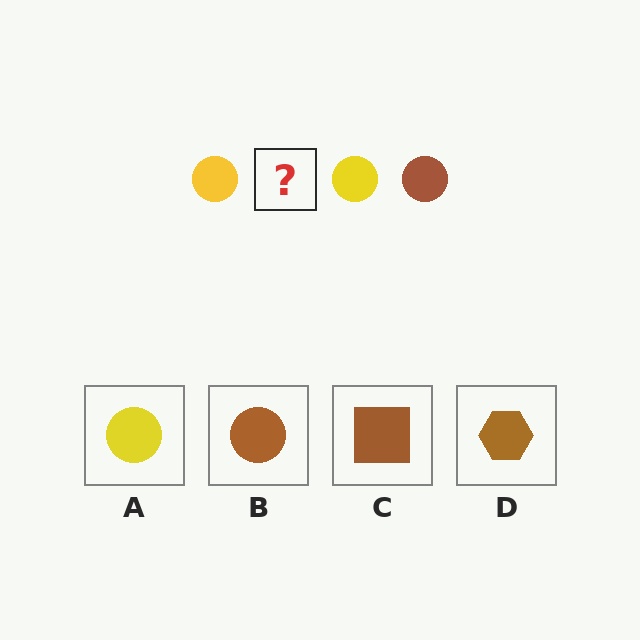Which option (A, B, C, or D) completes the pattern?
B.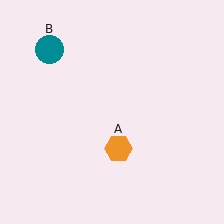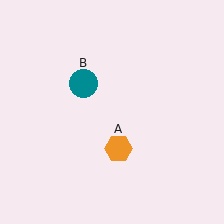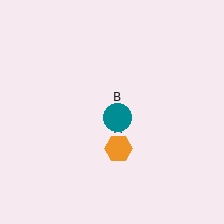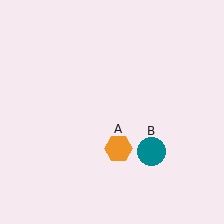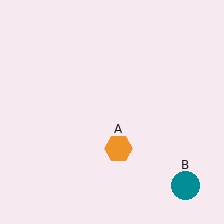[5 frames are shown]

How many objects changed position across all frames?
1 object changed position: teal circle (object B).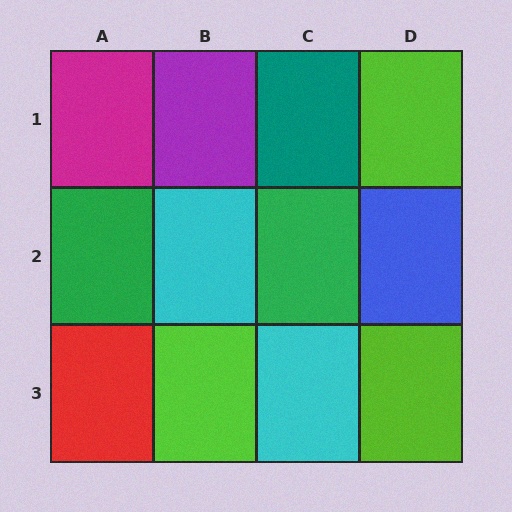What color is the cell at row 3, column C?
Cyan.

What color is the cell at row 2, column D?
Blue.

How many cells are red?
1 cell is red.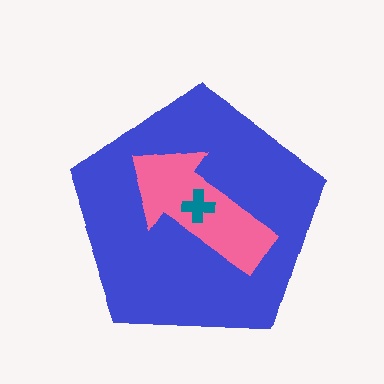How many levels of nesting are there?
3.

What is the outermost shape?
The blue pentagon.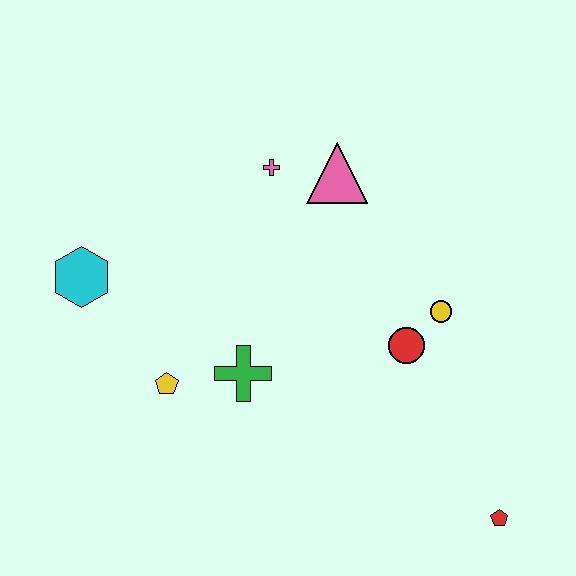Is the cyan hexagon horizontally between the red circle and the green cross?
No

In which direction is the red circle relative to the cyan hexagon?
The red circle is to the right of the cyan hexagon.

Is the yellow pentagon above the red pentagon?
Yes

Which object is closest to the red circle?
The yellow circle is closest to the red circle.